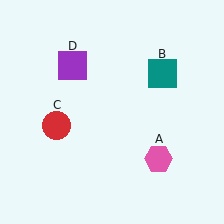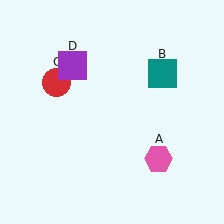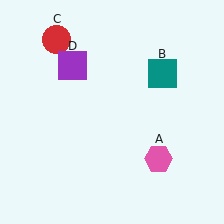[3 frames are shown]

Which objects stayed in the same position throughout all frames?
Pink hexagon (object A) and teal square (object B) and purple square (object D) remained stationary.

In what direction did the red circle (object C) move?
The red circle (object C) moved up.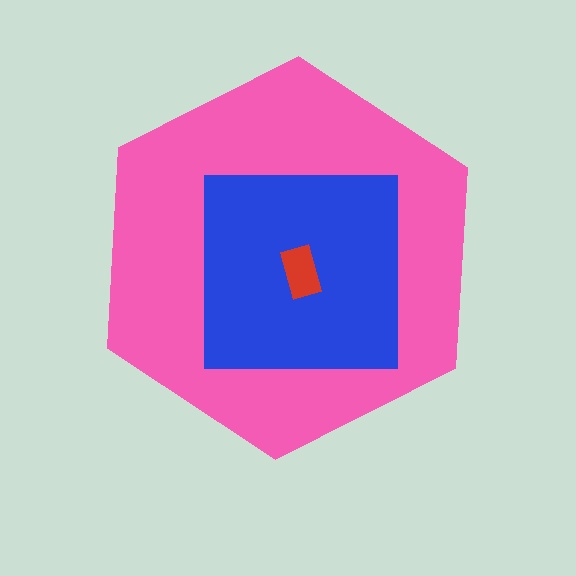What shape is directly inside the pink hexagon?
The blue square.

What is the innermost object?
The red rectangle.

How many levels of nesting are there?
3.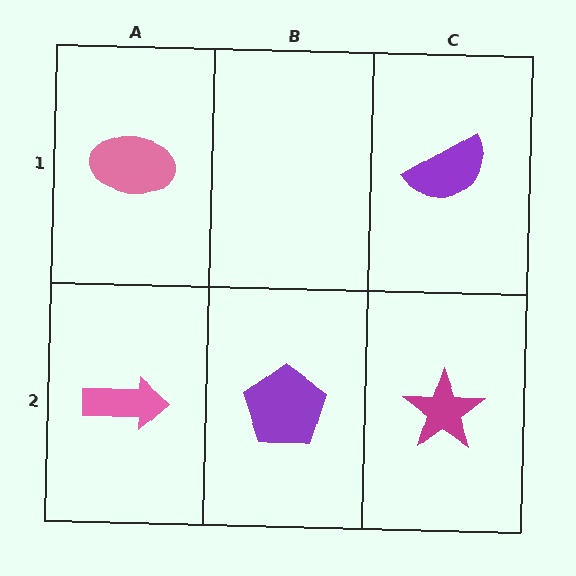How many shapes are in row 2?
3 shapes.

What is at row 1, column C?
A purple semicircle.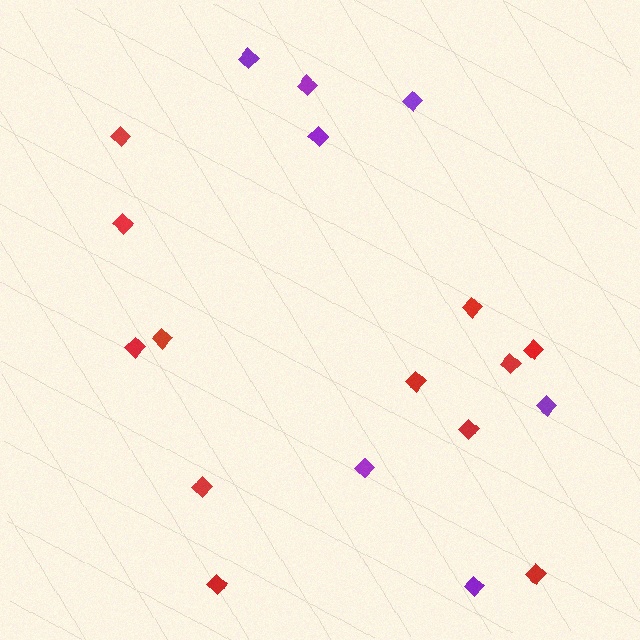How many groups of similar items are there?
There are 2 groups: one group of purple diamonds (7) and one group of red diamonds (12).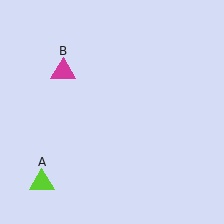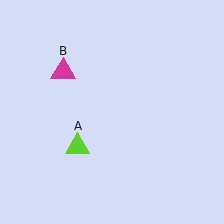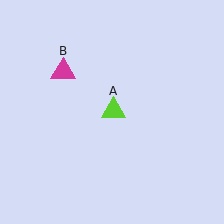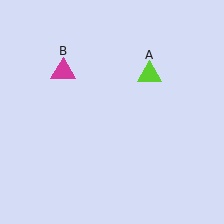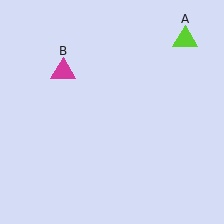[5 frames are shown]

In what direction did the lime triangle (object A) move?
The lime triangle (object A) moved up and to the right.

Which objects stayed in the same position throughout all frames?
Magenta triangle (object B) remained stationary.